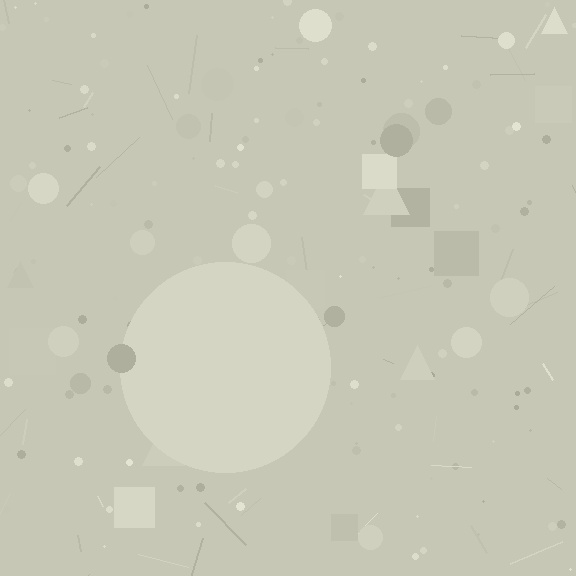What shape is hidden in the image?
A circle is hidden in the image.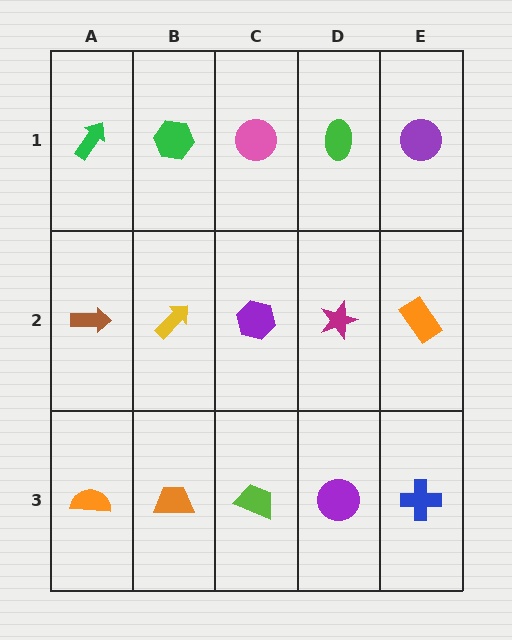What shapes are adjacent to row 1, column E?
An orange rectangle (row 2, column E), a green ellipse (row 1, column D).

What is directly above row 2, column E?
A purple circle.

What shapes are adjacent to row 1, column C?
A purple hexagon (row 2, column C), a green hexagon (row 1, column B), a green ellipse (row 1, column D).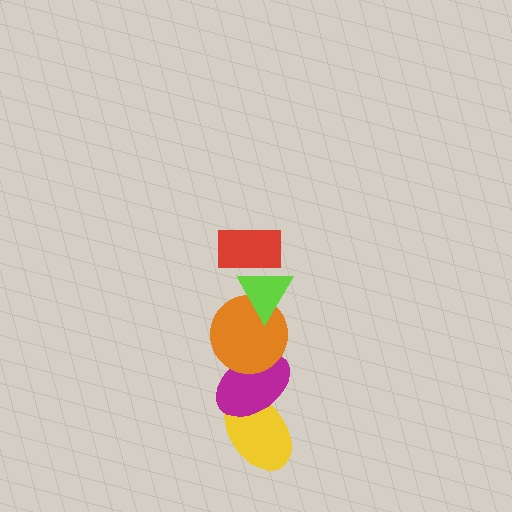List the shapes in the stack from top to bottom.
From top to bottom: the red rectangle, the lime triangle, the orange circle, the magenta ellipse, the yellow ellipse.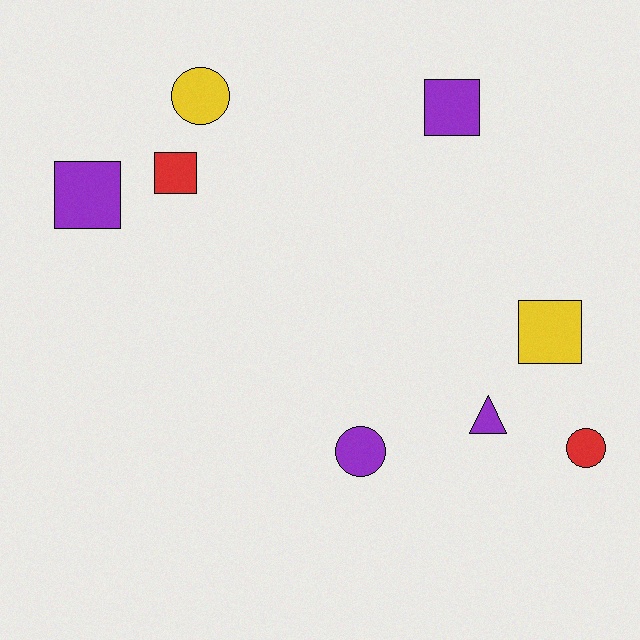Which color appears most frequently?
Purple, with 4 objects.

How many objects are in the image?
There are 8 objects.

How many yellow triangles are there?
There are no yellow triangles.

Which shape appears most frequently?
Square, with 4 objects.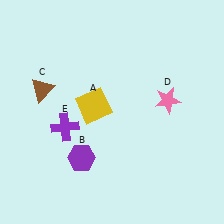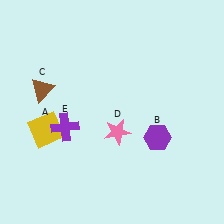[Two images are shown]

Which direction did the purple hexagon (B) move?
The purple hexagon (B) moved right.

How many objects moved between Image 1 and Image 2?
3 objects moved between the two images.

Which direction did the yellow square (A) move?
The yellow square (A) moved left.